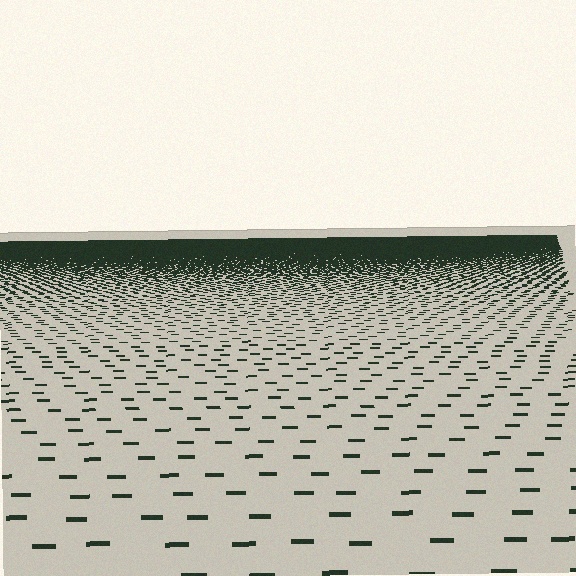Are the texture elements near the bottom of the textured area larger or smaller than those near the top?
Larger. Near the bottom, elements are closer to the viewer and appear at a bigger on-screen size.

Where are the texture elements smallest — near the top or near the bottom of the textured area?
Near the top.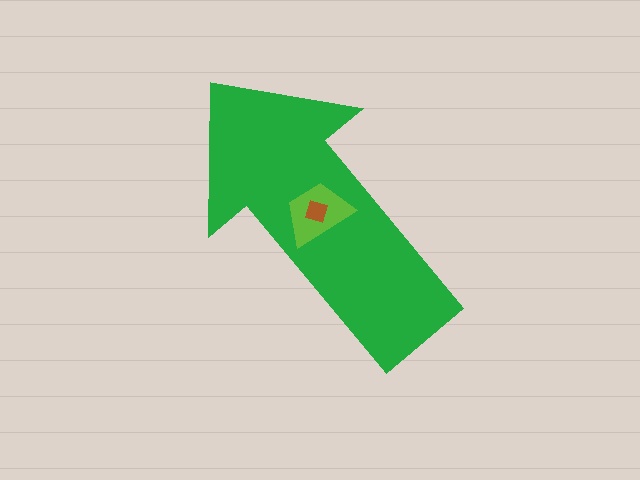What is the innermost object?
The brown square.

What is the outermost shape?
The green arrow.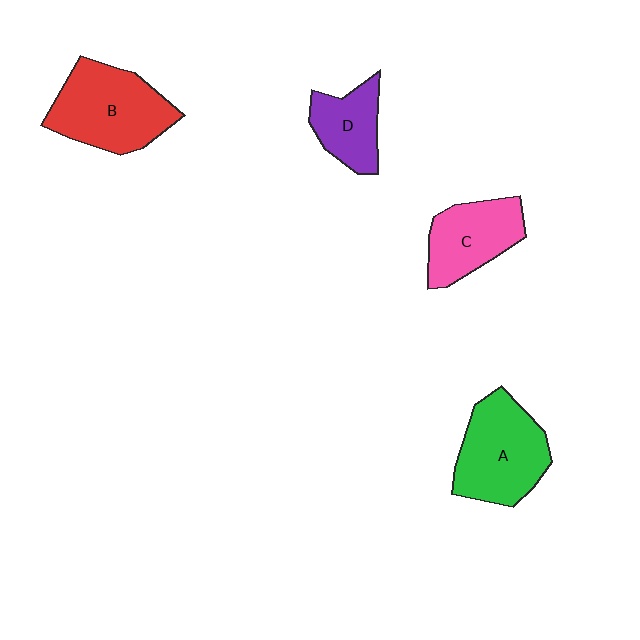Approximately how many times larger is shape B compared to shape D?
Approximately 1.7 times.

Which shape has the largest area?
Shape B (red).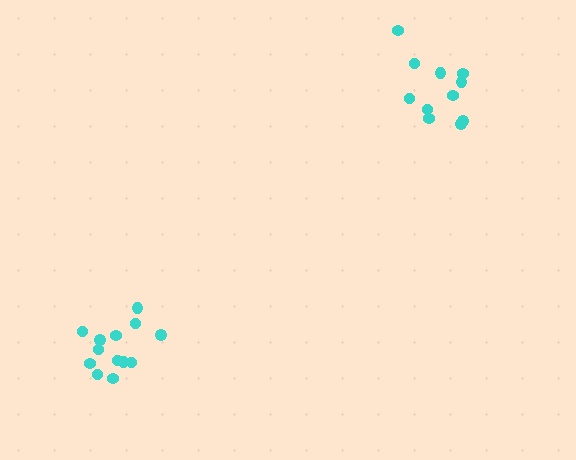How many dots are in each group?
Group 1: 11 dots, Group 2: 13 dots (24 total).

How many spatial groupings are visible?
There are 2 spatial groupings.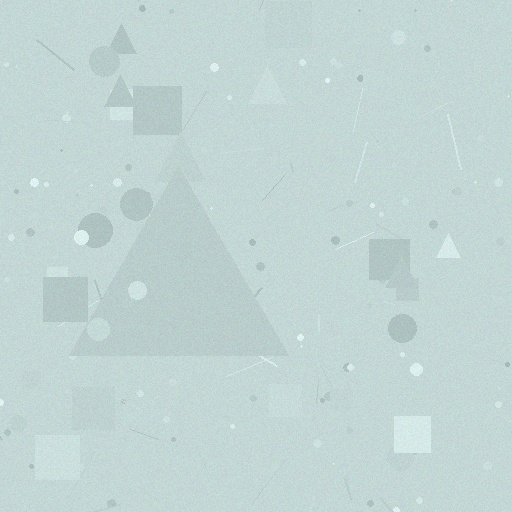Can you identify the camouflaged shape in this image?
The camouflaged shape is a triangle.